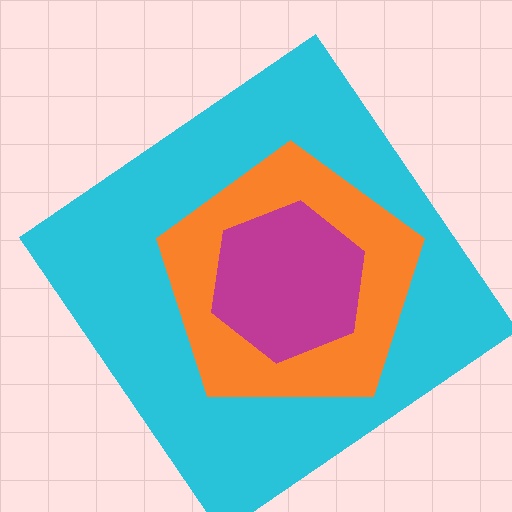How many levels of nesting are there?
3.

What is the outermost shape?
The cyan diamond.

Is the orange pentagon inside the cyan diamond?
Yes.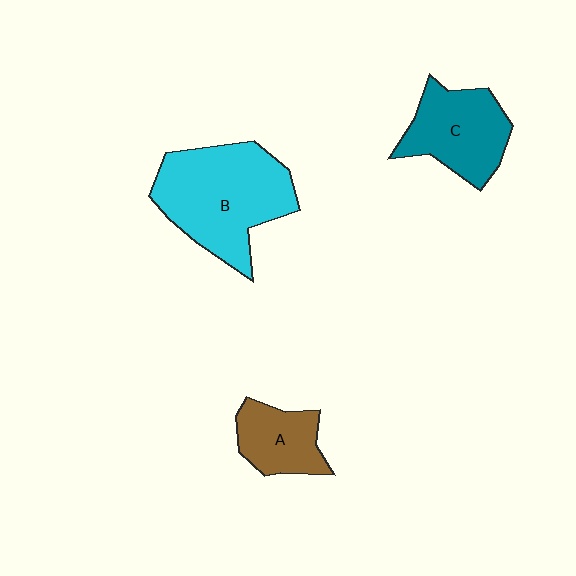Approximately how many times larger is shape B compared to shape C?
Approximately 1.5 times.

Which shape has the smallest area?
Shape A (brown).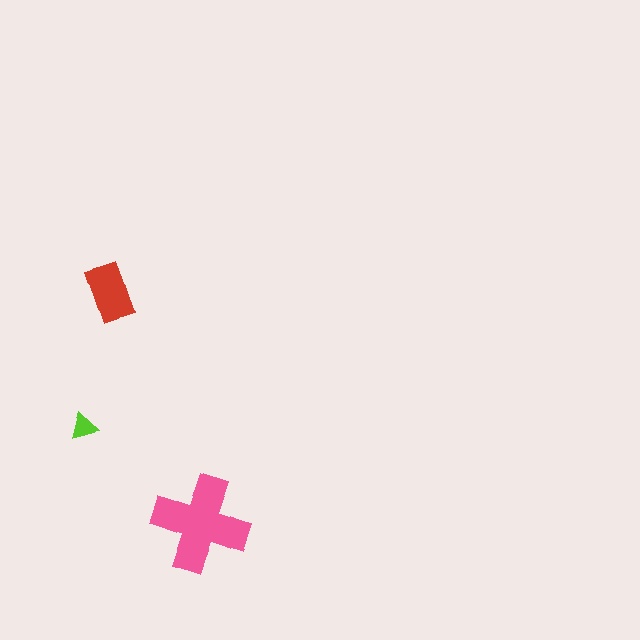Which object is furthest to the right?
The pink cross is rightmost.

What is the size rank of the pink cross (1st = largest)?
1st.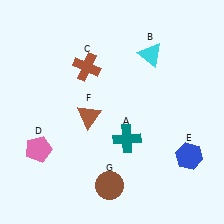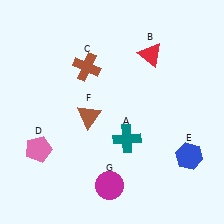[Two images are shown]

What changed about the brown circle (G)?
In Image 1, G is brown. In Image 2, it changed to magenta.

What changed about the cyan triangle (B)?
In Image 1, B is cyan. In Image 2, it changed to red.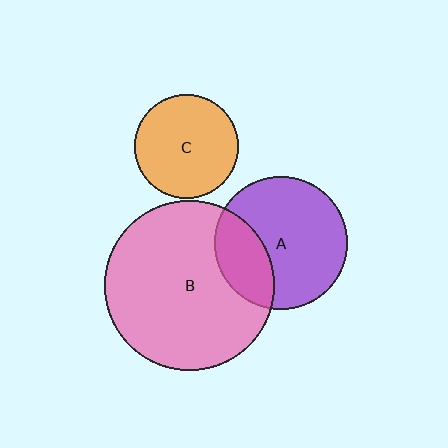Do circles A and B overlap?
Yes.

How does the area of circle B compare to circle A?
Approximately 1.6 times.